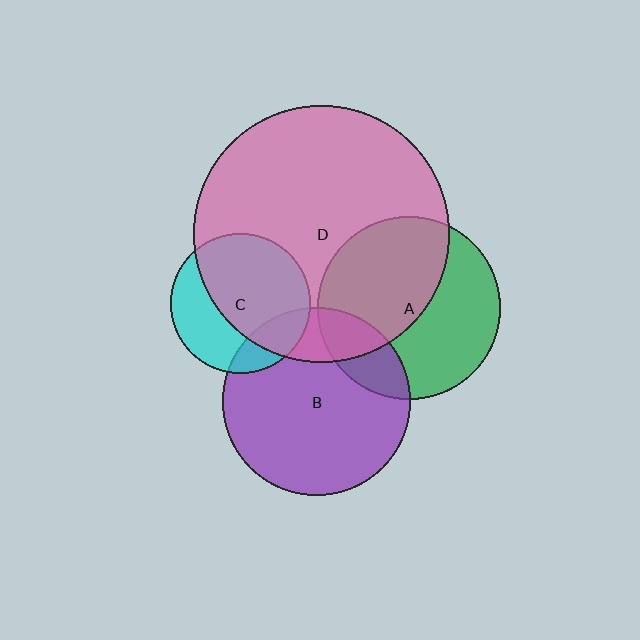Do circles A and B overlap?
Yes.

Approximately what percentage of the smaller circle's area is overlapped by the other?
Approximately 20%.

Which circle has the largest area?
Circle D (pink).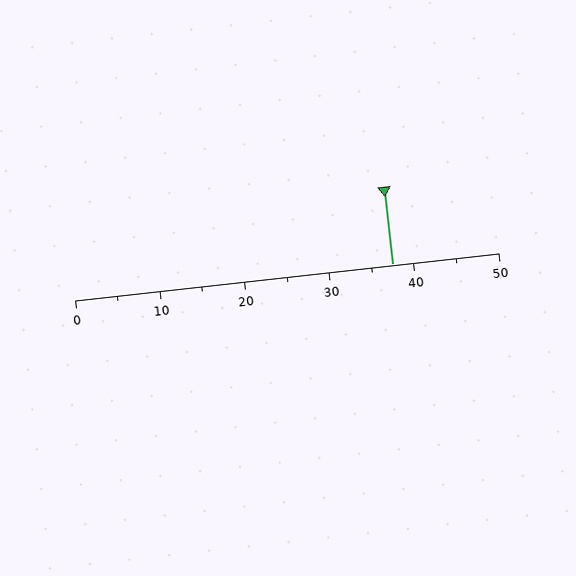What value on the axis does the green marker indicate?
The marker indicates approximately 37.5.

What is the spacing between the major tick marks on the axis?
The major ticks are spaced 10 apart.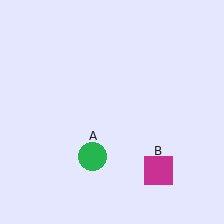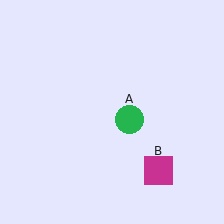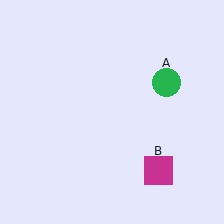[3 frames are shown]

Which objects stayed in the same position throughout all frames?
Magenta square (object B) remained stationary.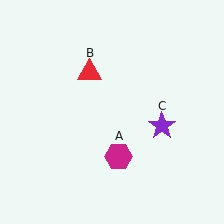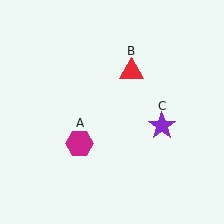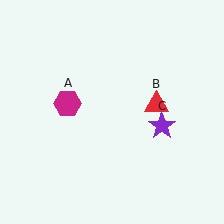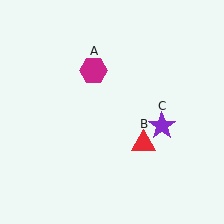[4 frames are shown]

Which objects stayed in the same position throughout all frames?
Purple star (object C) remained stationary.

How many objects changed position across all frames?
2 objects changed position: magenta hexagon (object A), red triangle (object B).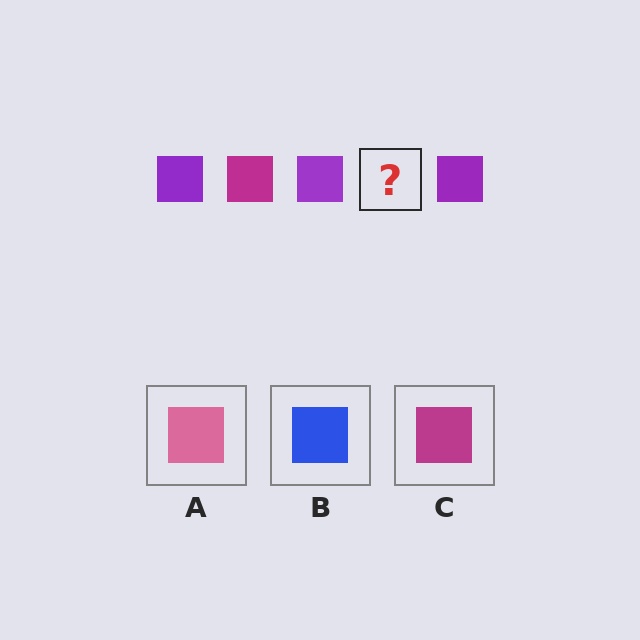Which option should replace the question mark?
Option C.